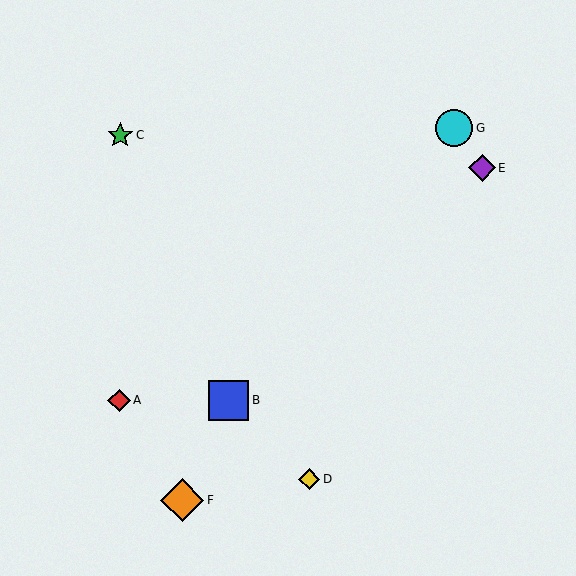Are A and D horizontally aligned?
No, A is at y≈400 and D is at y≈479.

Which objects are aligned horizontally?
Objects A, B are aligned horizontally.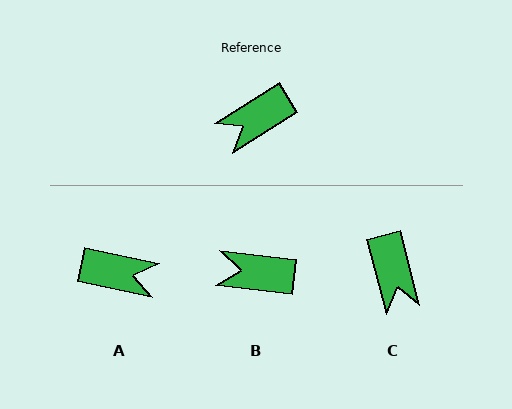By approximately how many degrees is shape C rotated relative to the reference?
Approximately 72 degrees counter-clockwise.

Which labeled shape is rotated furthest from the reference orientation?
A, about 136 degrees away.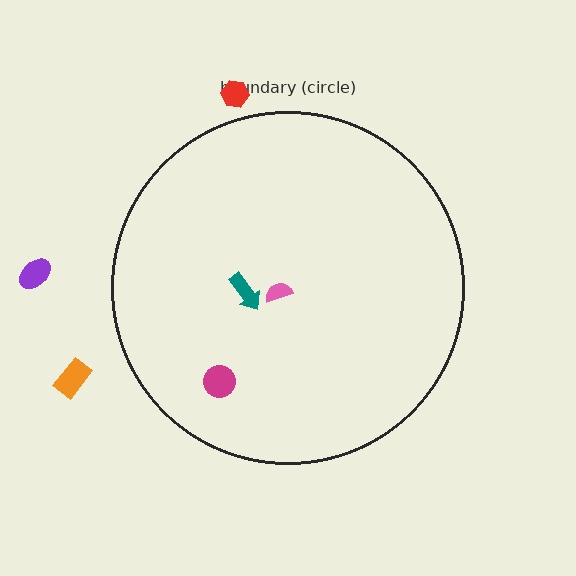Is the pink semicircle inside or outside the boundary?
Inside.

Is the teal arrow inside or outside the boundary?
Inside.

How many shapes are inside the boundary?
3 inside, 3 outside.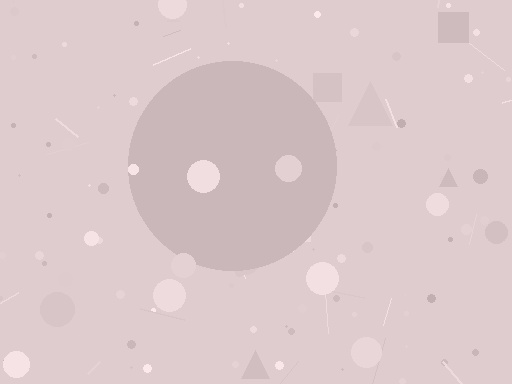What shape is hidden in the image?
A circle is hidden in the image.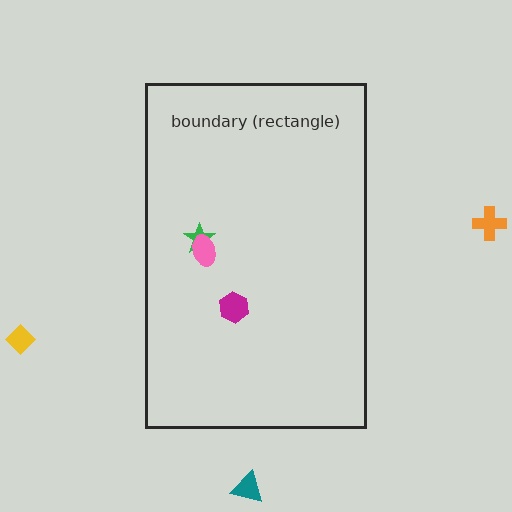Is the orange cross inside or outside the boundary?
Outside.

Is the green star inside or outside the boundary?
Inside.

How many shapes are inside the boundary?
3 inside, 3 outside.